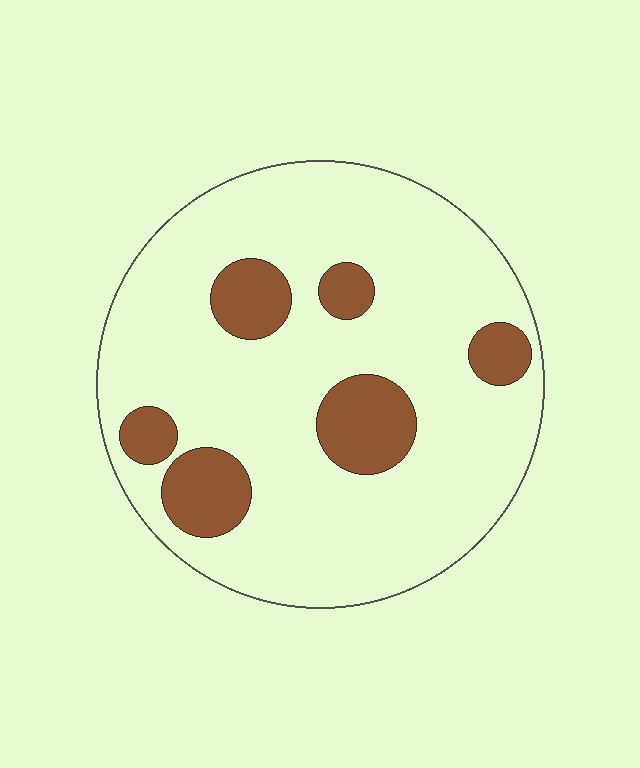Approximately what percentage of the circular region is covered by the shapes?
Approximately 20%.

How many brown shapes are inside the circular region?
6.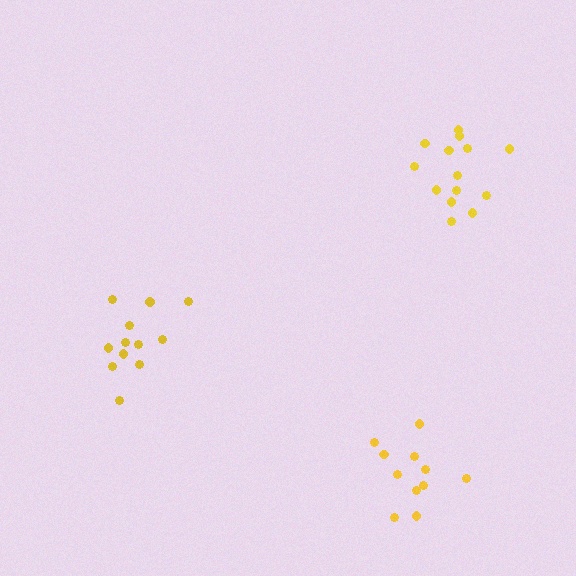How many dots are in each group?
Group 1: 12 dots, Group 2: 14 dots, Group 3: 11 dots (37 total).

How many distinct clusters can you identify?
There are 3 distinct clusters.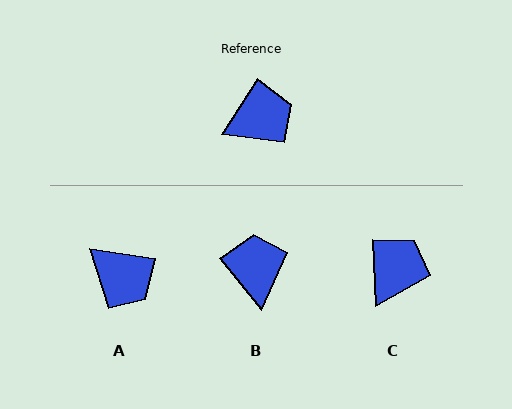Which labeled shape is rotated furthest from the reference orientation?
B, about 73 degrees away.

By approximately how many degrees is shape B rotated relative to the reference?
Approximately 73 degrees counter-clockwise.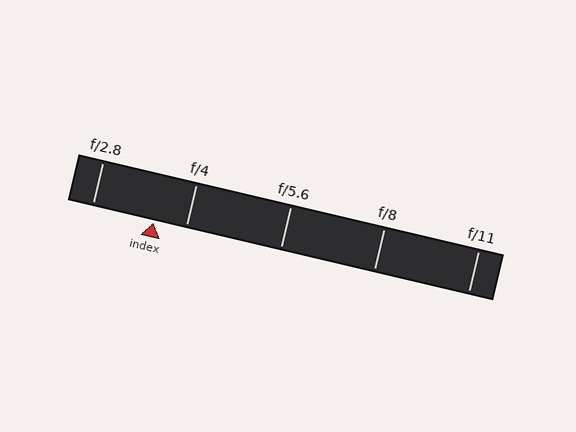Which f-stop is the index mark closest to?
The index mark is closest to f/4.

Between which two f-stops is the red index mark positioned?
The index mark is between f/2.8 and f/4.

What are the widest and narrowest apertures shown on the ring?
The widest aperture shown is f/2.8 and the narrowest is f/11.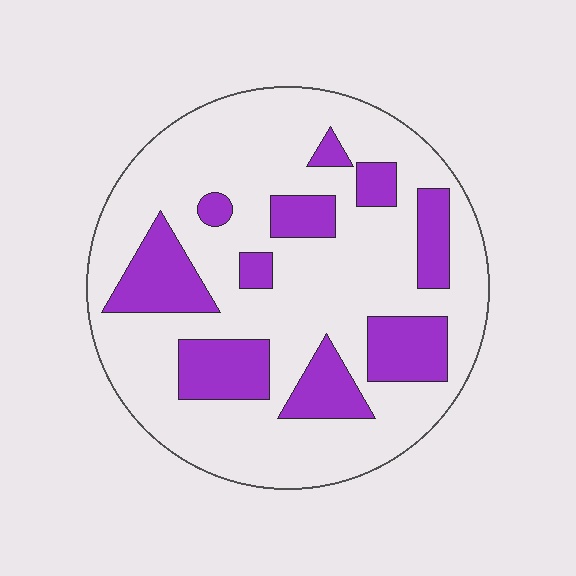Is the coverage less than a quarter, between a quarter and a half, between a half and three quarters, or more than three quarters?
Between a quarter and a half.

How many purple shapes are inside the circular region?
10.